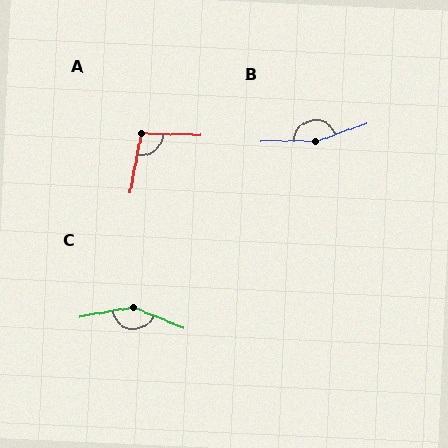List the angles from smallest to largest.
A (99°), C (149°), B (161°).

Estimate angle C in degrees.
Approximately 149 degrees.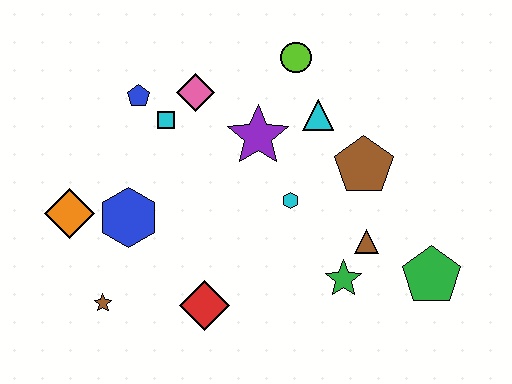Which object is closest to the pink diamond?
The cyan square is closest to the pink diamond.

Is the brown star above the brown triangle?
No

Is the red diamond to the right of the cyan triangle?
No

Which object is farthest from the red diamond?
The lime circle is farthest from the red diamond.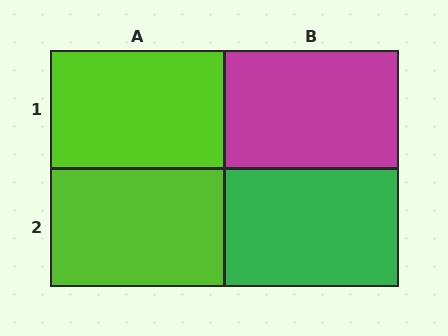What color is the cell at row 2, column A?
Lime.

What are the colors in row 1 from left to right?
Lime, magenta.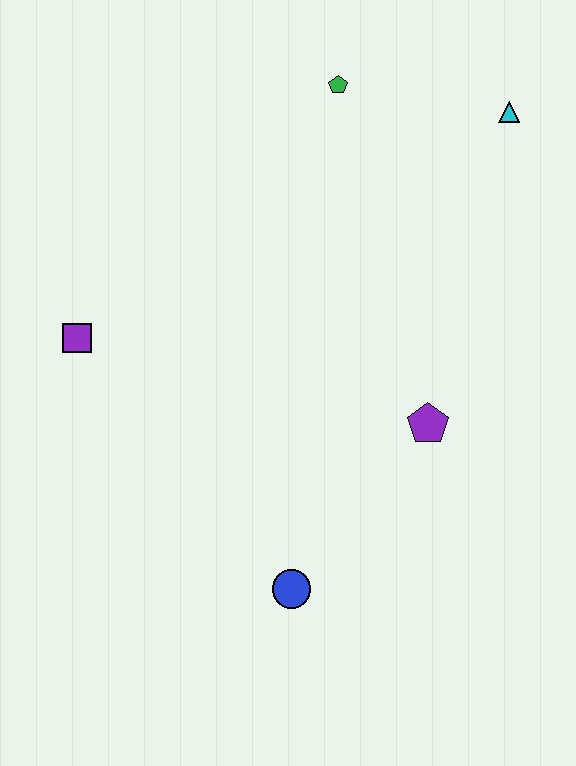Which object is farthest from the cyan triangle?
The blue circle is farthest from the cyan triangle.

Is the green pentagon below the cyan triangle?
No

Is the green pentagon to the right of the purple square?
Yes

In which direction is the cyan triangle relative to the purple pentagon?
The cyan triangle is above the purple pentagon.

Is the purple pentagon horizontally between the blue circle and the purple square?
No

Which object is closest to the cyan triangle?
The green pentagon is closest to the cyan triangle.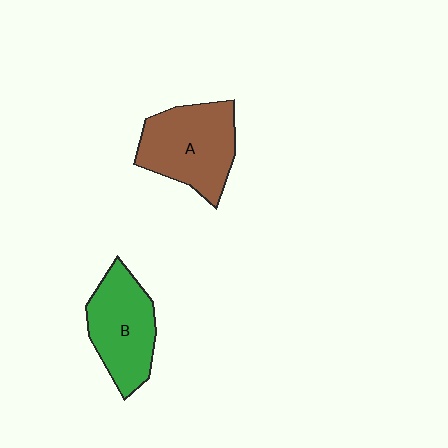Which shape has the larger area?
Shape A (brown).